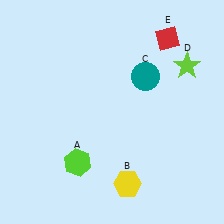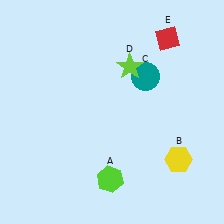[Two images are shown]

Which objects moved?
The objects that moved are: the lime hexagon (A), the yellow hexagon (B), the lime star (D).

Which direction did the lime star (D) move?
The lime star (D) moved left.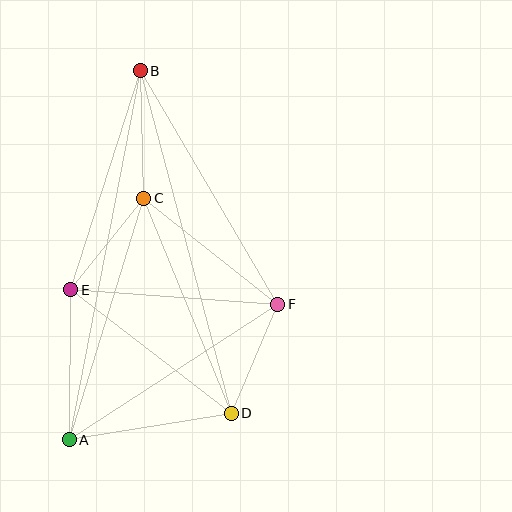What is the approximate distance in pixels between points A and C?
The distance between A and C is approximately 253 pixels.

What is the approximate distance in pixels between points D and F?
The distance between D and F is approximately 118 pixels.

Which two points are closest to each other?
Points C and E are closest to each other.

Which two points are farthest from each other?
Points A and B are farthest from each other.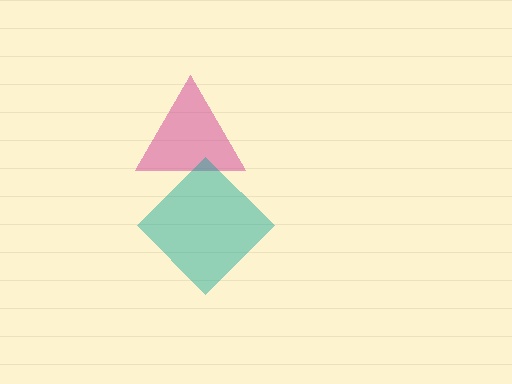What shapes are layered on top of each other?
The layered shapes are: a magenta triangle, a teal diamond.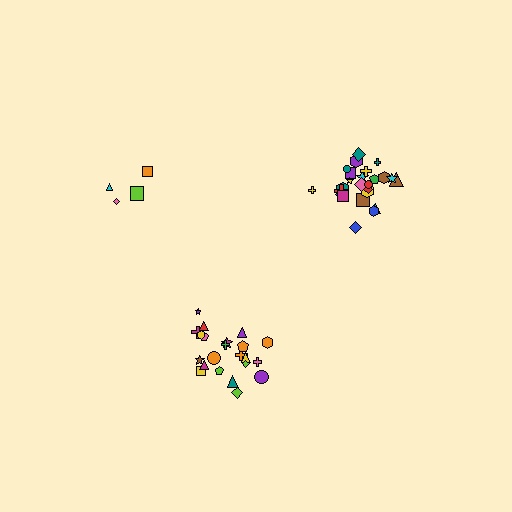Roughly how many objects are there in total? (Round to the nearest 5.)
Roughly 50 objects in total.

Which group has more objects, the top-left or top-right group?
The top-right group.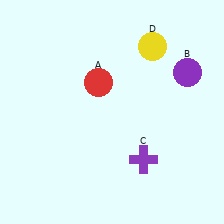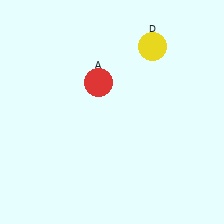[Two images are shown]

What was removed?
The purple cross (C), the purple circle (B) were removed in Image 2.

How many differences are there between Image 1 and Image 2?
There are 2 differences between the two images.